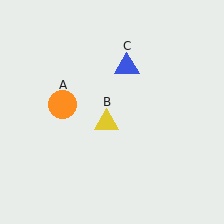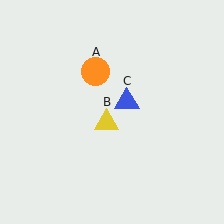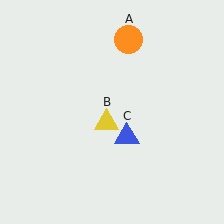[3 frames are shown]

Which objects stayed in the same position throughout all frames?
Yellow triangle (object B) remained stationary.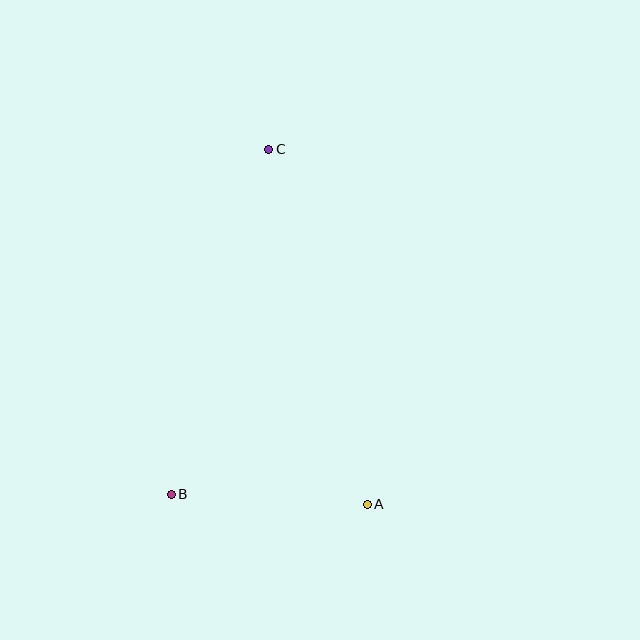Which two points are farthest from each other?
Points A and C are farthest from each other.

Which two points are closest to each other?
Points A and B are closest to each other.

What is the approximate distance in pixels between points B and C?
The distance between B and C is approximately 358 pixels.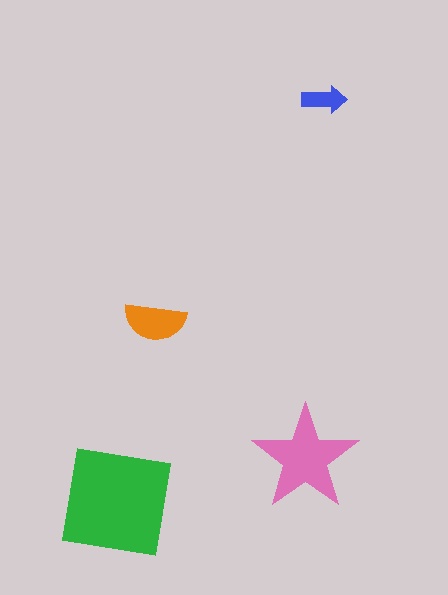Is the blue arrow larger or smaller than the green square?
Smaller.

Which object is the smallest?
The blue arrow.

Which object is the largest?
The green square.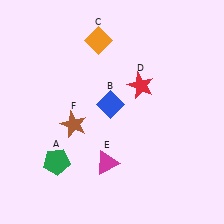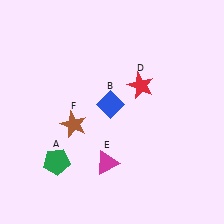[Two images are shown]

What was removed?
The orange diamond (C) was removed in Image 2.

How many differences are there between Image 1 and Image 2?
There is 1 difference between the two images.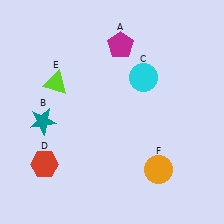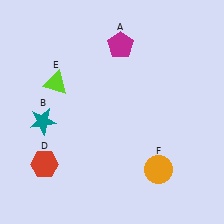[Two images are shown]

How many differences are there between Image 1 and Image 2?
There is 1 difference between the two images.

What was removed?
The cyan circle (C) was removed in Image 2.